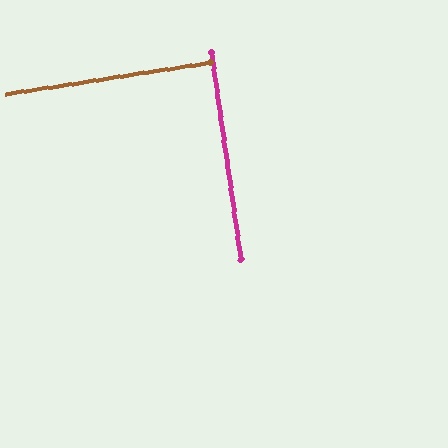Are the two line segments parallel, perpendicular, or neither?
Perpendicular — they meet at approximately 90°.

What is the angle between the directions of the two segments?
Approximately 90 degrees.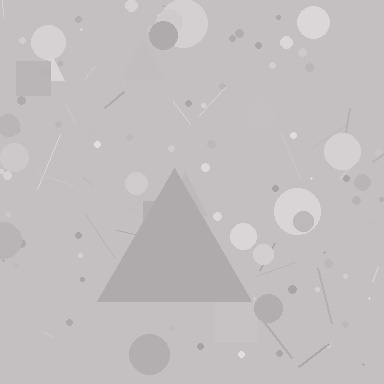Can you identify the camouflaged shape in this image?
The camouflaged shape is a triangle.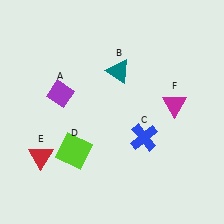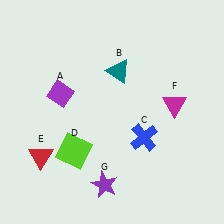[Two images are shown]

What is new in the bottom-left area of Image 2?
A purple star (G) was added in the bottom-left area of Image 2.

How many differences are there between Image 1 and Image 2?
There is 1 difference between the two images.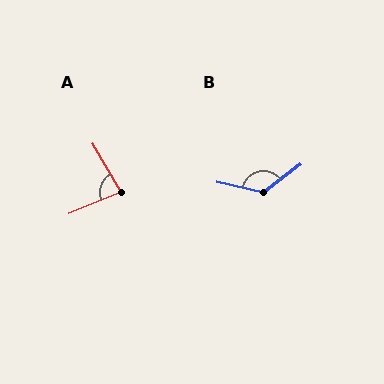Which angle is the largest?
B, at approximately 131 degrees.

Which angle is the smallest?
A, at approximately 82 degrees.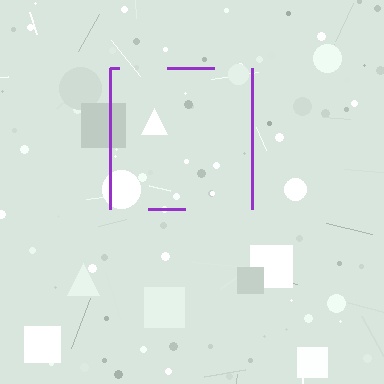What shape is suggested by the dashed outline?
The dashed outline suggests a square.